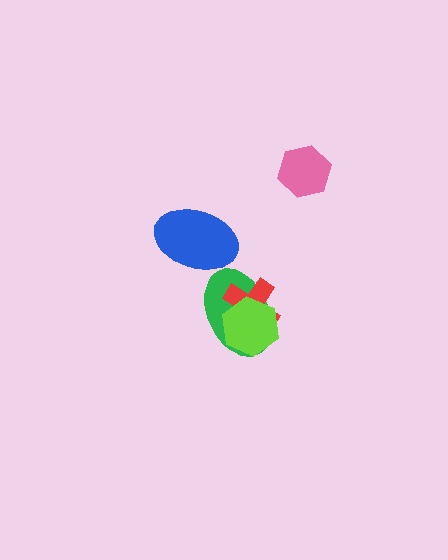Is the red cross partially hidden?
Yes, it is partially covered by another shape.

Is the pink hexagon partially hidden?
No, no other shape covers it.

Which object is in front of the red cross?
The lime hexagon is in front of the red cross.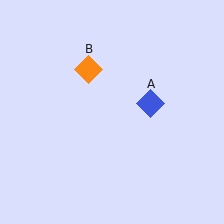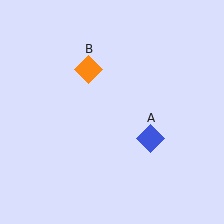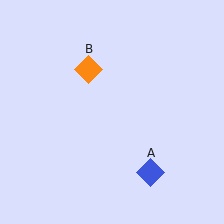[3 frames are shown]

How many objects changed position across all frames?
1 object changed position: blue diamond (object A).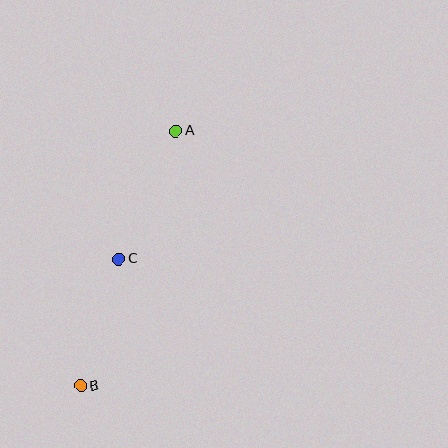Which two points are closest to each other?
Points B and C are closest to each other.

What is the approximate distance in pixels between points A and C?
The distance between A and C is approximately 140 pixels.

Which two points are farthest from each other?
Points A and B are farthest from each other.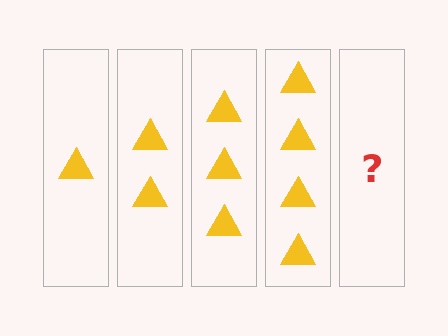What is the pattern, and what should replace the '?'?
The pattern is that each step adds one more triangle. The '?' should be 5 triangles.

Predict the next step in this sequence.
The next step is 5 triangles.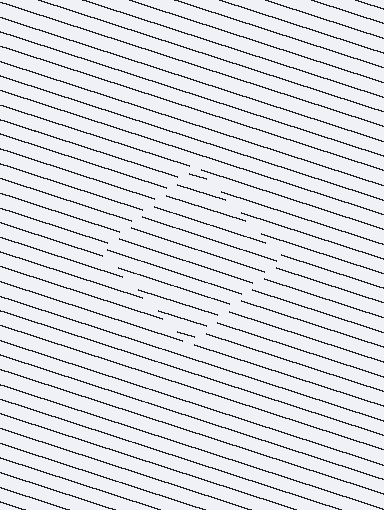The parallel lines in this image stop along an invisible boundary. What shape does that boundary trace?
An illusory square. The interior of the shape contains the same grating, shifted by half a period — the contour is defined by the phase discontinuity where line-ends from the inner and outer gratings abut.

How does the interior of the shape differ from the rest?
The interior of the shape contains the same grating, shifted by half a period — the contour is defined by the phase discontinuity where line-ends from the inner and outer gratings abut.